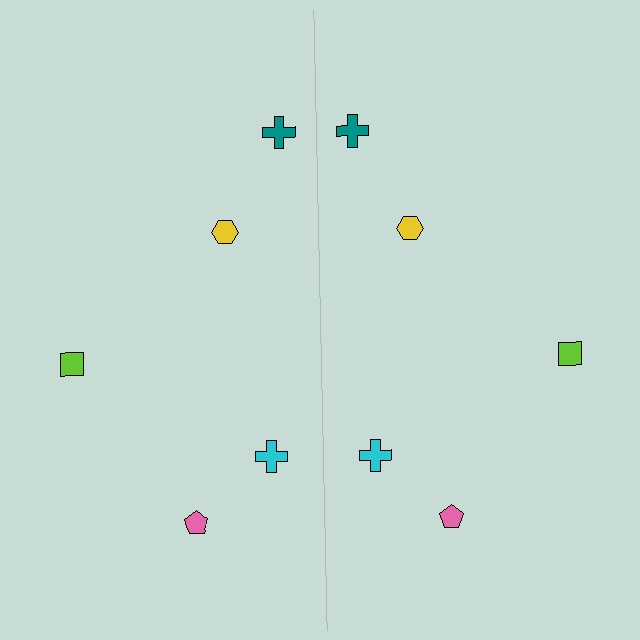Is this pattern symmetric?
Yes, this pattern has bilateral (reflection) symmetry.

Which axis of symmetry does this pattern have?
The pattern has a vertical axis of symmetry running through the center of the image.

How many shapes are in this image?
There are 10 shapes in this image.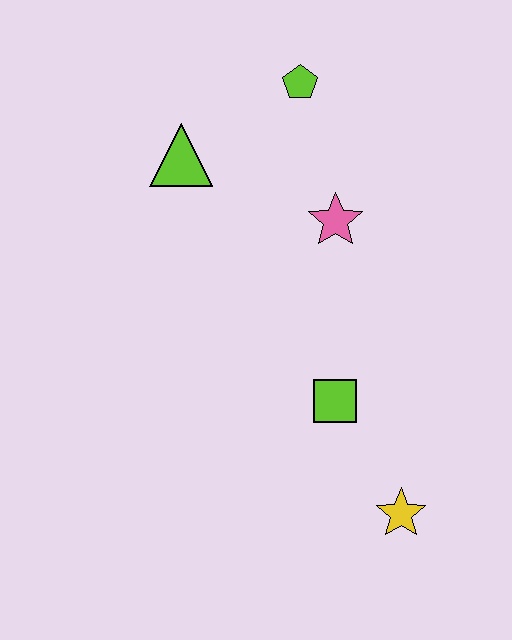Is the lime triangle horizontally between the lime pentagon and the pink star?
No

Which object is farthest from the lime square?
The lime pentagon is farthest from the lime square.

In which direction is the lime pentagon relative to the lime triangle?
The lime pentagon is to the right of the lime triangle.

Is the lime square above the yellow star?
Yes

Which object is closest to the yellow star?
The lime square is closest to the yellow star.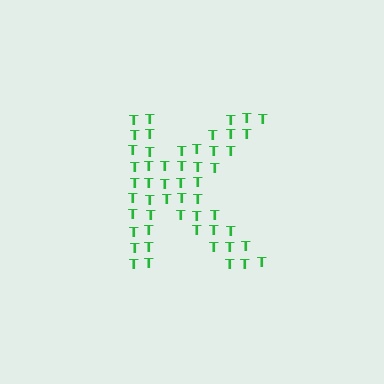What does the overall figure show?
The overall figure shows the letter K.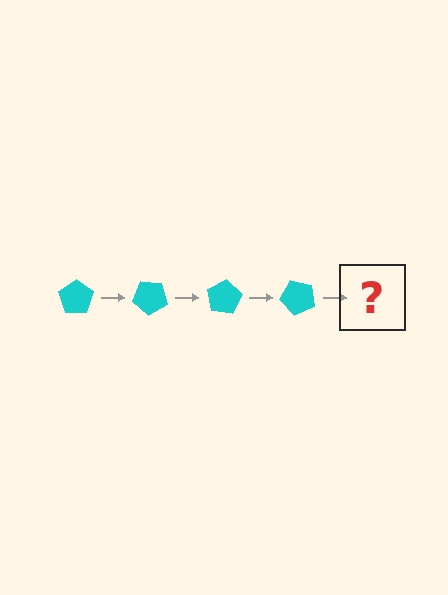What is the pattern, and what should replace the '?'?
The pattern is that the pentagon rotates 40 degrees each step. The '?' should be a cyan pentagon rotated 160 degrees.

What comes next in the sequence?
The next element should be a cyan pentagon rotated 160 degrees.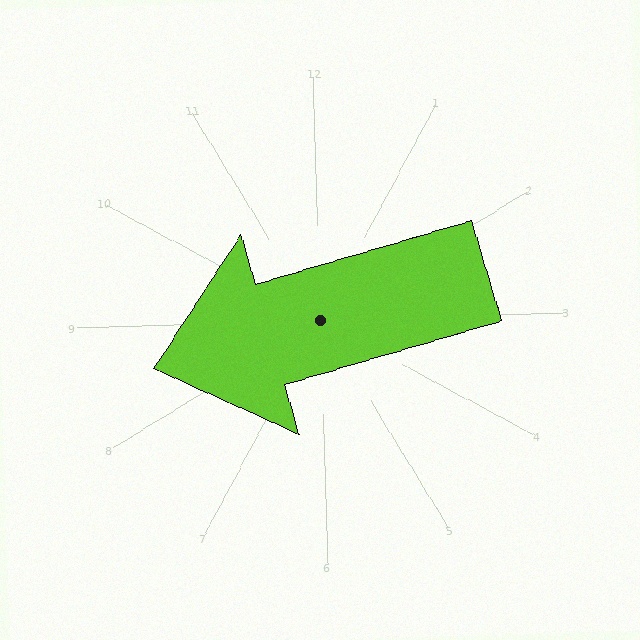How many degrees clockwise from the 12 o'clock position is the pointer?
Approximately 255 degrees.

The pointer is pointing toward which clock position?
Roughly 9 o'clock.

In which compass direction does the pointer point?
West.